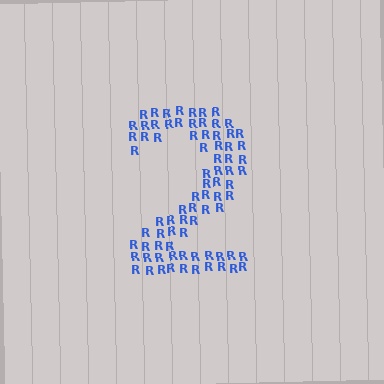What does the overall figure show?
The overall figure shows the digit 2.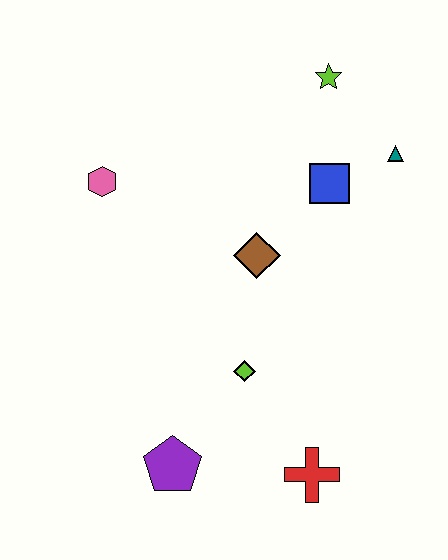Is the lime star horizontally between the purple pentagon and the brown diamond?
No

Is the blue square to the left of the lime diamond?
No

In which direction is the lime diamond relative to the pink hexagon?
The lime diamond is below the pink hexagon.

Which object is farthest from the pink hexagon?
The red cross is farthest from the pink hexagon.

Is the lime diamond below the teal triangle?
Yes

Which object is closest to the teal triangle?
The blue square is closest to the teal triangle.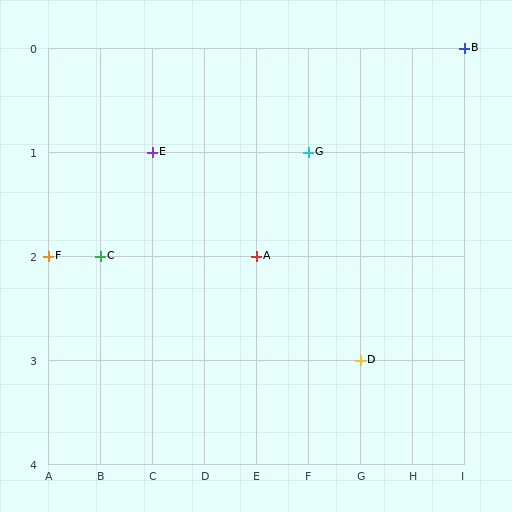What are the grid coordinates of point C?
Point C is at grid coordinates (B, 2).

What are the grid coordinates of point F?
Point F is at grid coordinates (A, 2).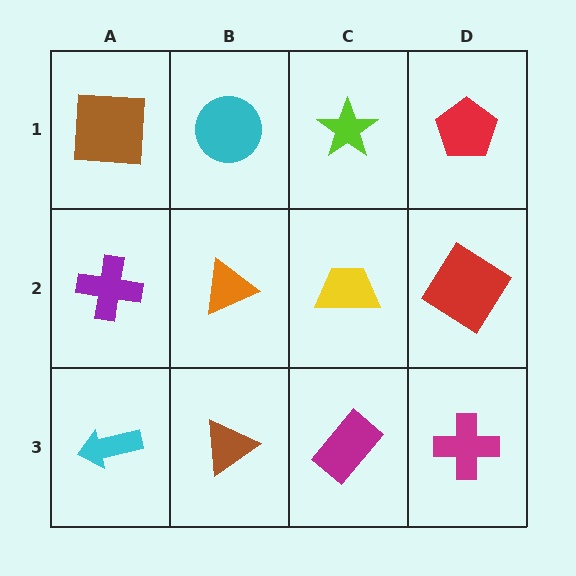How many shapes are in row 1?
4 shapes.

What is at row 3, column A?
A cyan arrow.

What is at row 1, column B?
A cyan circle.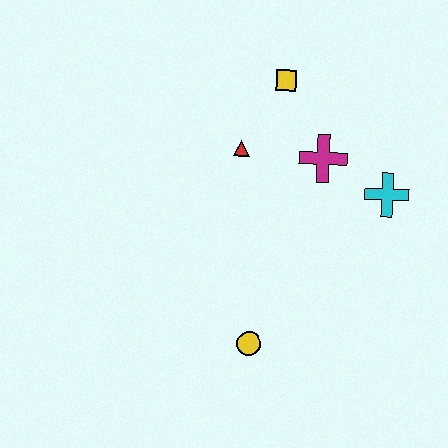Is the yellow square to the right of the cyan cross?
No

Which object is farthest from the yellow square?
The yellow circle is farthest from the yellow square.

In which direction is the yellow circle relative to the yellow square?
The yellow circle is below the yellow square.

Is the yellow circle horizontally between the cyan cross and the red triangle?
Yes